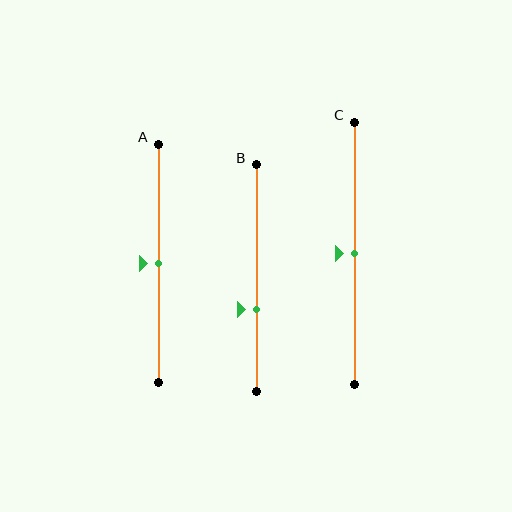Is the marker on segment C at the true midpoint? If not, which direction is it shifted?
Yes, the marker on segment C is at the true midpoint.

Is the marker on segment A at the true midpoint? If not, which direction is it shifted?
Yes, the marker on segment A is at the true midpoint.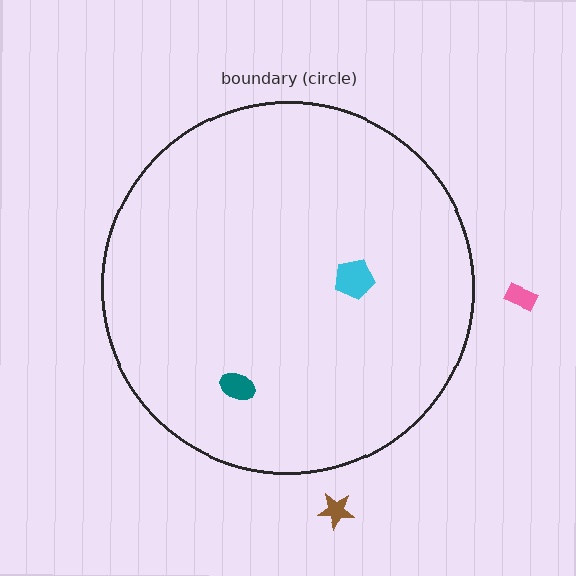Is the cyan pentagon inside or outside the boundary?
Inside.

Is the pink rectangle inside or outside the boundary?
Outside.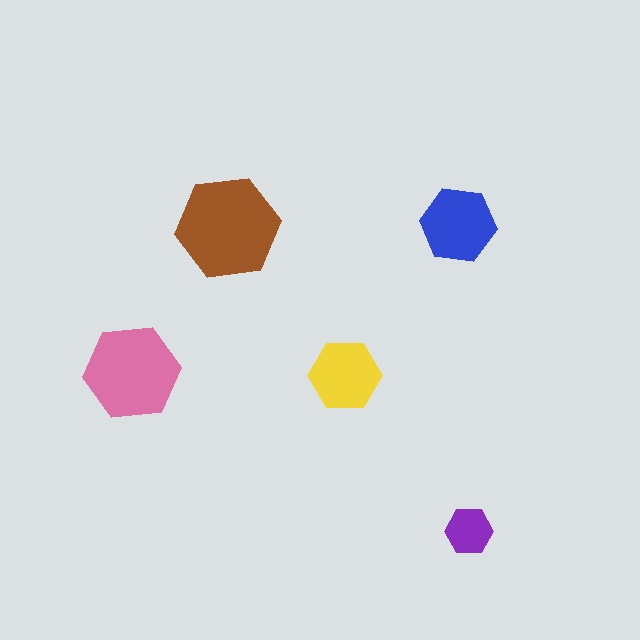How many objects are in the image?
There are 5 objects in the image.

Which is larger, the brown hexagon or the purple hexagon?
The brown one.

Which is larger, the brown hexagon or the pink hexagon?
The brown one.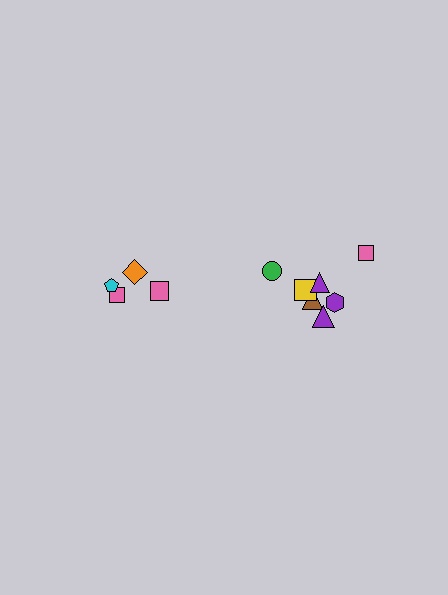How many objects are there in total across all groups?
There are 12 objects.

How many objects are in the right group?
There are 8 objects.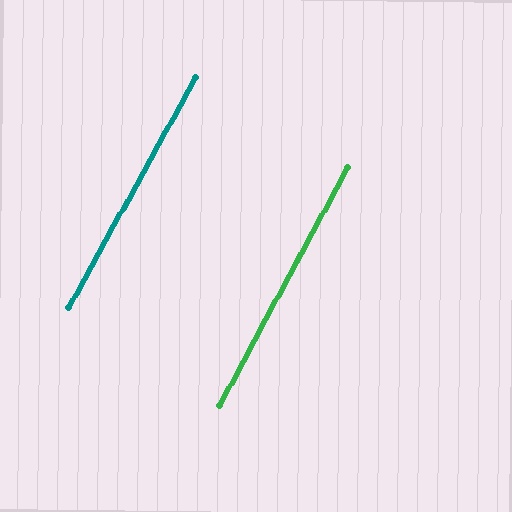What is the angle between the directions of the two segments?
Approximately 1 degree.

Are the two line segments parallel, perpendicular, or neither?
Parallel — their directions differ by only 0.6°.